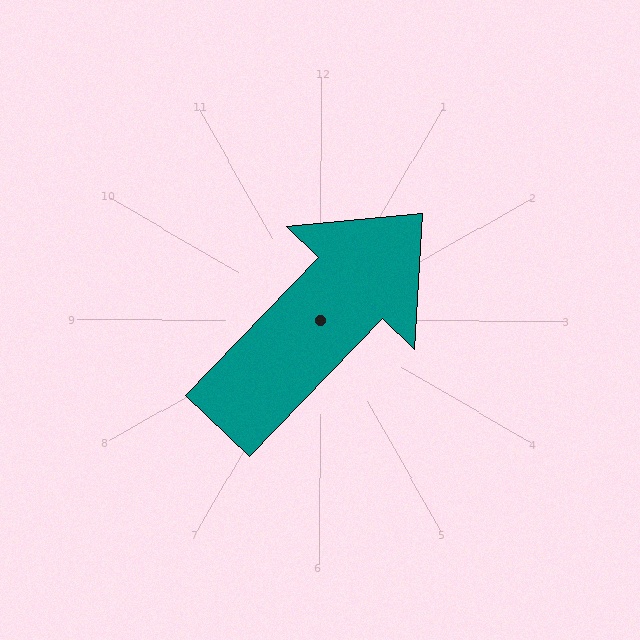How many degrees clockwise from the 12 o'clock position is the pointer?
Approximately 44 degrees.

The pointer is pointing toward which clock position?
Roughly 1 o'clock.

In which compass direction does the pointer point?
Northeast.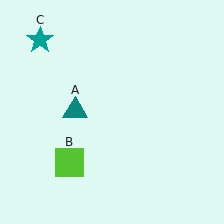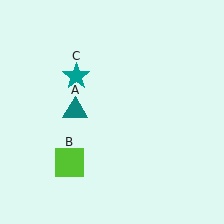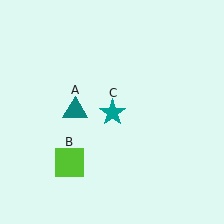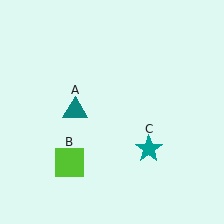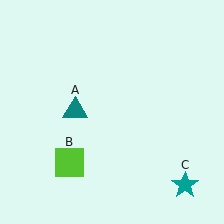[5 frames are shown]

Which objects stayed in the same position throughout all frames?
Teal triangle (object A) and lime square (object B) remained stationary.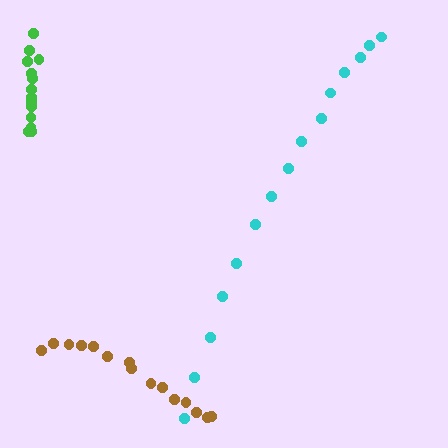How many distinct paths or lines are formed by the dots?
There are 3 distinct paths.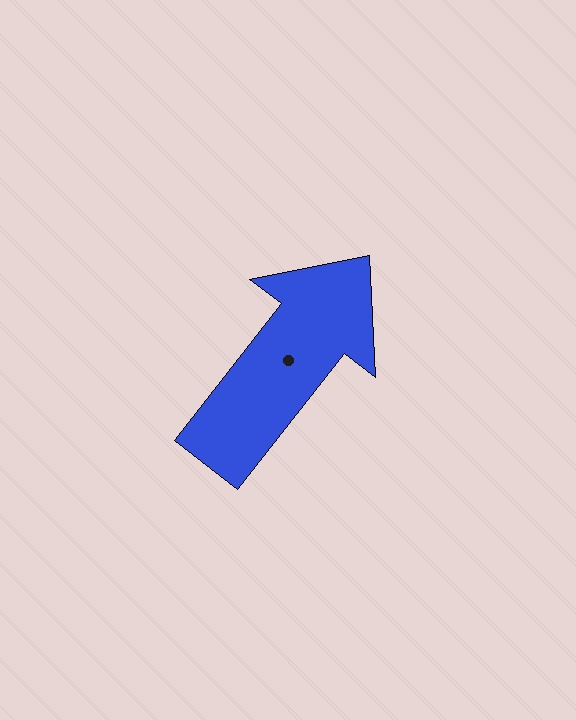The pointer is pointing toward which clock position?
Roughly 1 o'clock.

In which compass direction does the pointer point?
Northeast.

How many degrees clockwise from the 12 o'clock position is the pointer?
Approximately 38 degrees.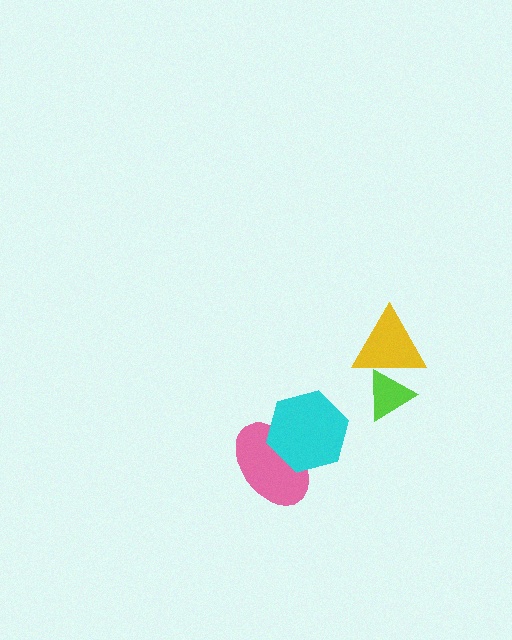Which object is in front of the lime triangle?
The yellow triangle is in front of the lime triangle.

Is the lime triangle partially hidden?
Yes, it is partially covered by another shape.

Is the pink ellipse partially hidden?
Yes, it is partially covered by another shape.